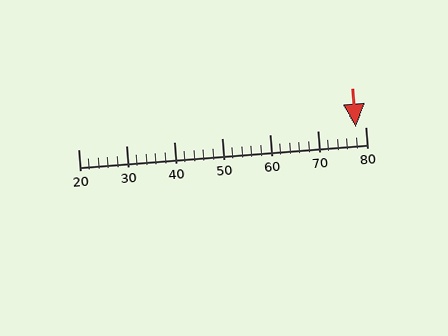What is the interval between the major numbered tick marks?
The major tick marks are spaced 10 units apart.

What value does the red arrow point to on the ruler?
The red arrow points to approximately 78.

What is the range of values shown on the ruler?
The ruler shows values from 20 to 80.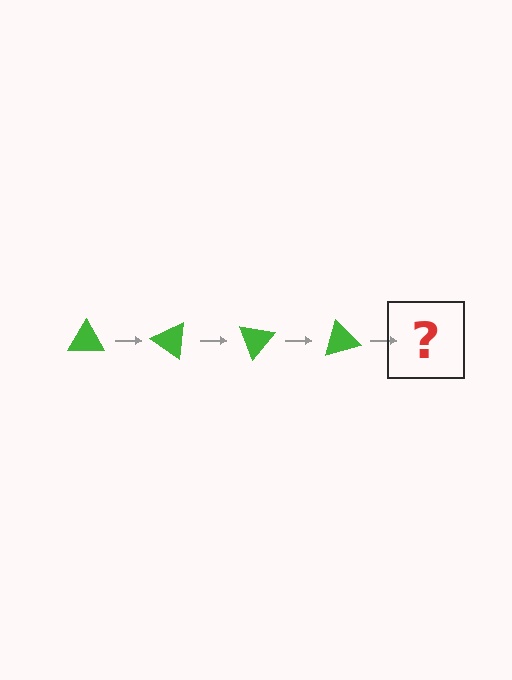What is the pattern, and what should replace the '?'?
The pattern is that the triangle rotates 35 degrees each step. The '?' should be a green triangle rotated 140 degrees.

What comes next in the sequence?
The next element should be a green triangle rotated 140 degrees.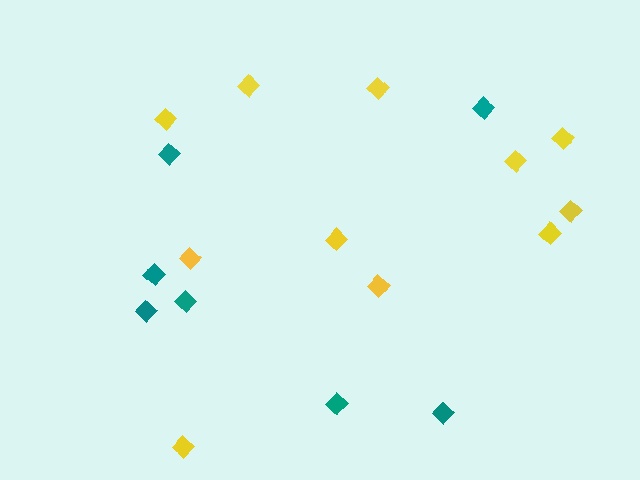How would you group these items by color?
There are 2 groups: one group of teal diamonds (7) and one group of yellow diamonds (11).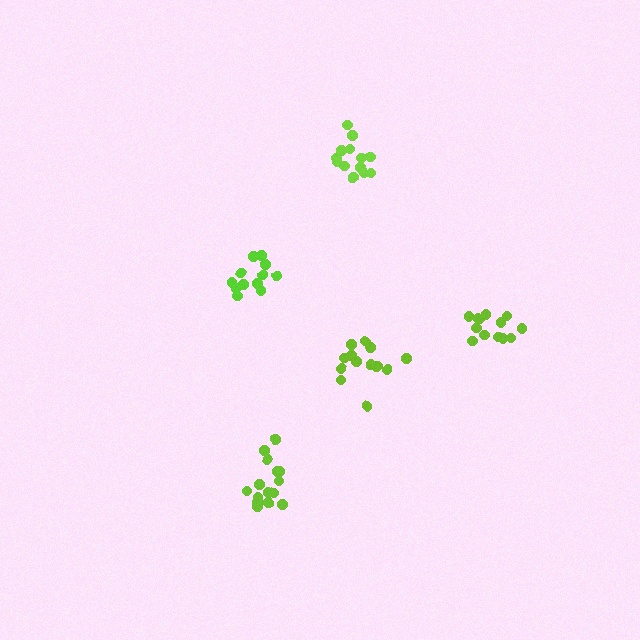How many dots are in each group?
Group 1: 13 dots, Group 2: 13 dots, Group 3: 13 dots, Group 4: 16 dots, Group 5: 13 dots (68 total).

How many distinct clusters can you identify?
There are 5 distinct clusters.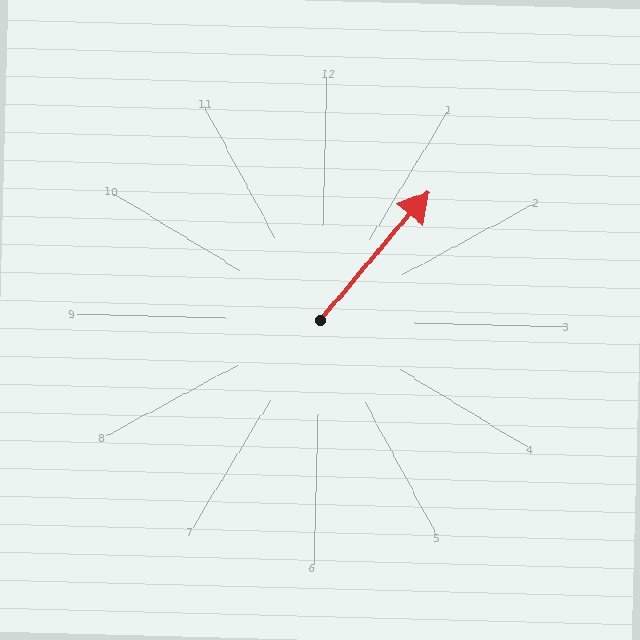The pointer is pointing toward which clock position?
Roughly 1 o'clock.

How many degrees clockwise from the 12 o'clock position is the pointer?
Approximately 39 degrees.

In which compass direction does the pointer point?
Northeast.